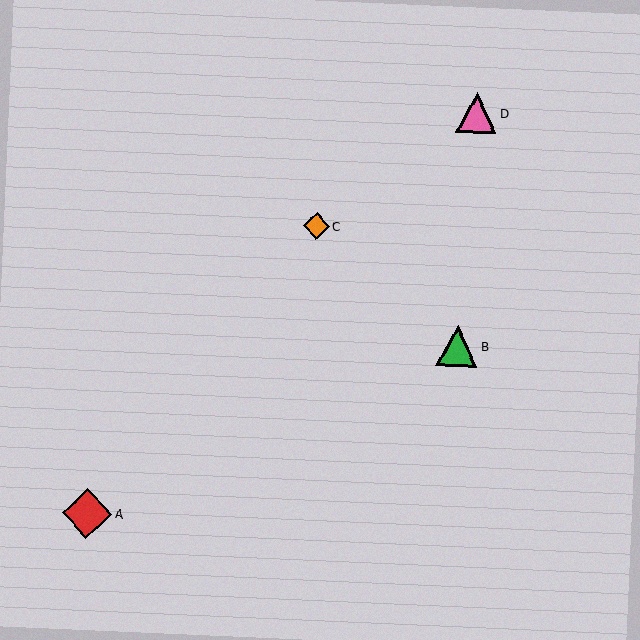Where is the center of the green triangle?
The center of the green triangle is at (457, 346).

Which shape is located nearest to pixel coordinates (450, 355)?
The green triangle (labeled B) at (457, 346) is nearest to that location.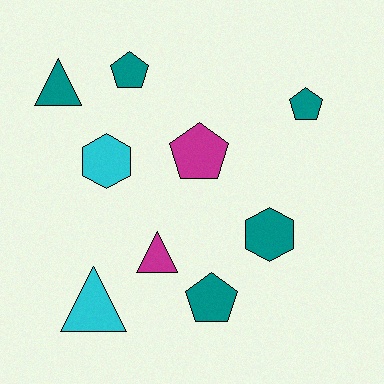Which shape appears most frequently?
Pentagon, with 4 objects.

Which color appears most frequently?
Teal, with 5 objects.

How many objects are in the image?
There are 9 objects.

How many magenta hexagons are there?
There are no magenta hexagons.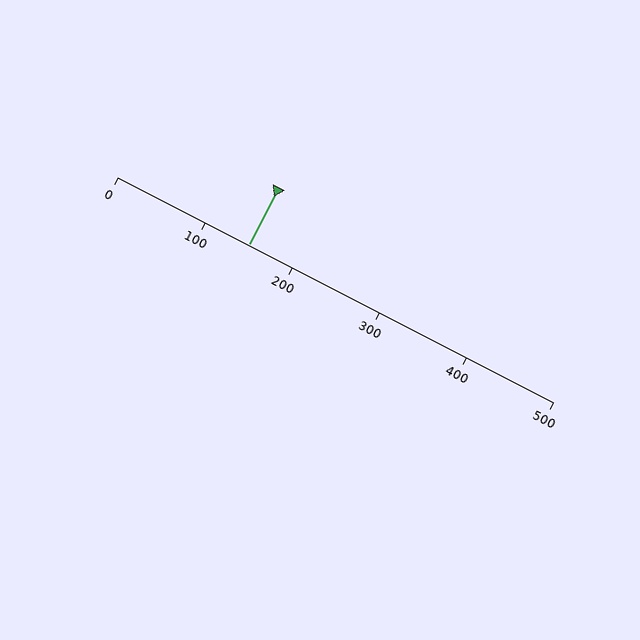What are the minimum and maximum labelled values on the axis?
The axis runs from 0 to 500.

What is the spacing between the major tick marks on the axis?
The major ticks are spaced 100 apart.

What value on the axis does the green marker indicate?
The marker indicates approximately 150.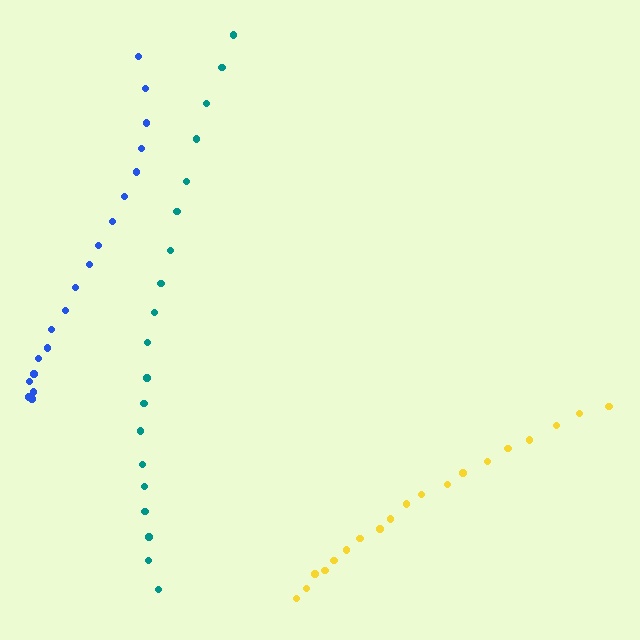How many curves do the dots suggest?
There are 3 distinct paths.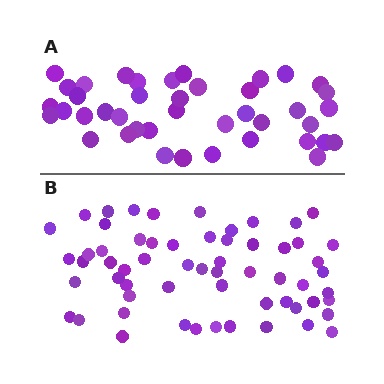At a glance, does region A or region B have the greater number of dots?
Region B (the bottom region) has more dots.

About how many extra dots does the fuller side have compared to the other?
Region B has approximately 20 more dots than region A.